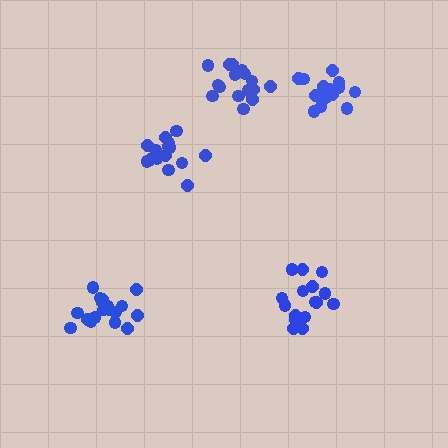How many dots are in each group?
Group 1: 16 dots, Group 2: 16 dots, Group 3: 18 dots, Group 4: 15 dots, Group 5: 15 dots (80 total).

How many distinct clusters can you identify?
There are 5 distinct clusters.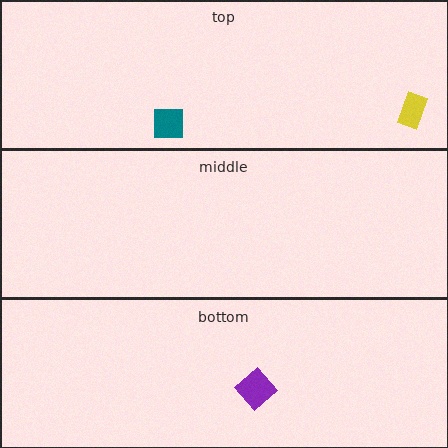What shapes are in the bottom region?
The purple diamond.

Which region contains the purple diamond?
The bottom region.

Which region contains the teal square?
The top region.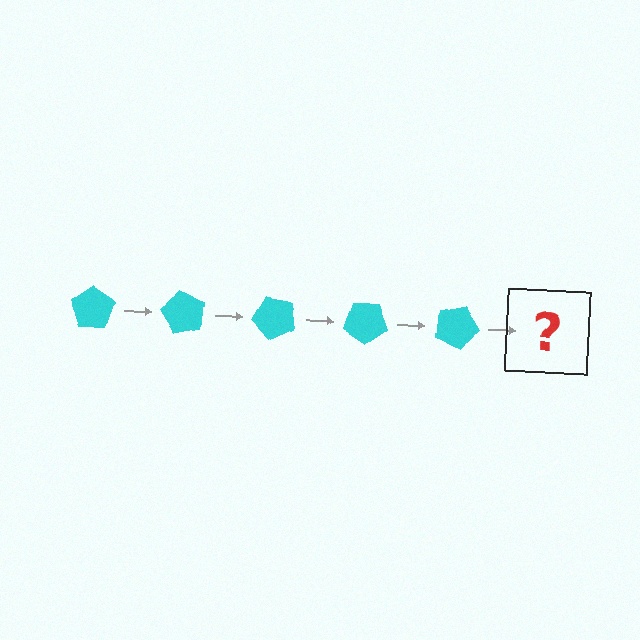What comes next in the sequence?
The next element should be a cyan pentagon rotated 300 degrees.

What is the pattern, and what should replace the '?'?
The pattern is that the pentagon rotates 60 degrees each step. The '?' should be a cyan pentagon rotated 300 degrees.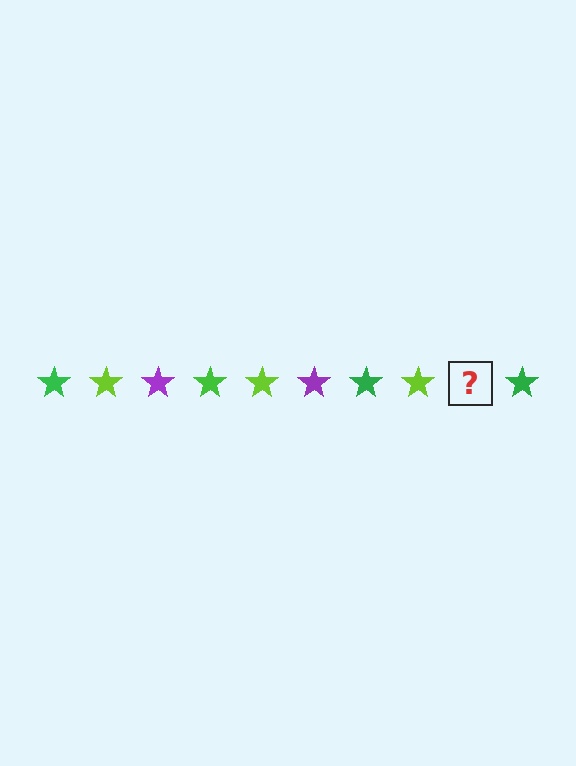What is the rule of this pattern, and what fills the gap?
The rule is that the pattern cycles through green, lime, purple stars. The gap should be filled with a purple star.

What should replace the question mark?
The question mark should be replaced with a purple star.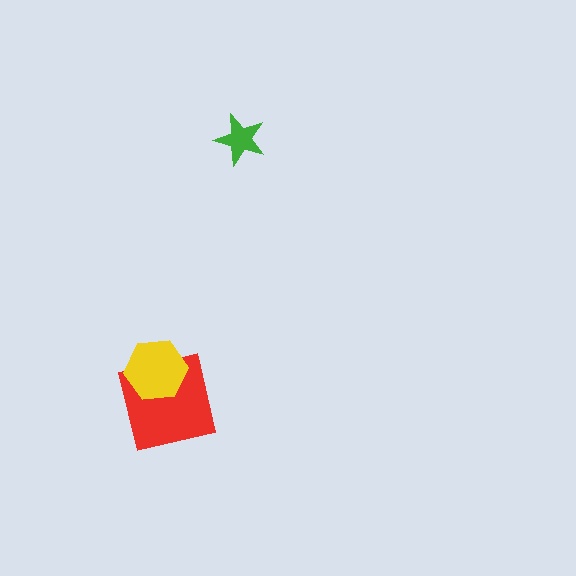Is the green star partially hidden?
No, no other shape covers it.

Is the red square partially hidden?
Yes, it is partially covered by another shape.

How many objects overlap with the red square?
1 object overlaps with the red square.